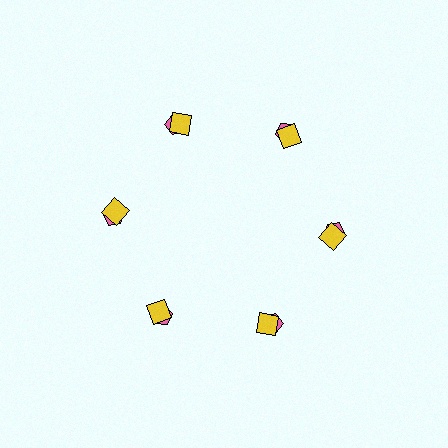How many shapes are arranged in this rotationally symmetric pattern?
There are 12 shapes, arranged in 6 groups of 2.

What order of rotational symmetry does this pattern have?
This pattern has 6-fold rotational symmetry.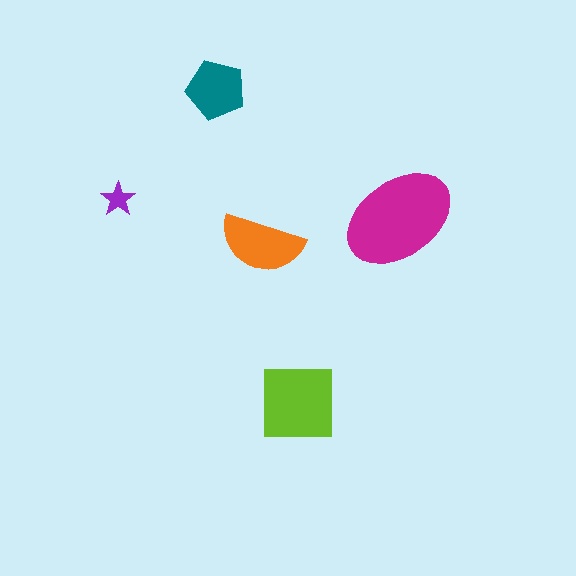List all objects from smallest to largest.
The purple star, the teal pentagon, the orange semicircle, the lime square, the magenta ellipse.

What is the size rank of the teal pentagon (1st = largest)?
4th.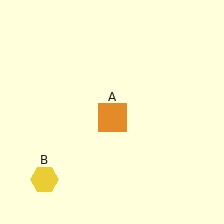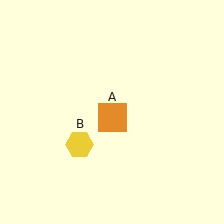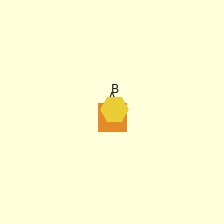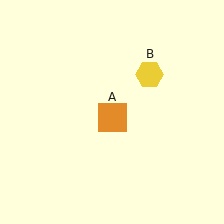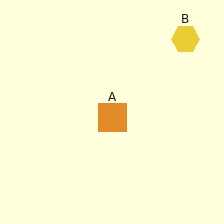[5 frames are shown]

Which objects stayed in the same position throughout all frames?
Orange square (object A) remained stationary.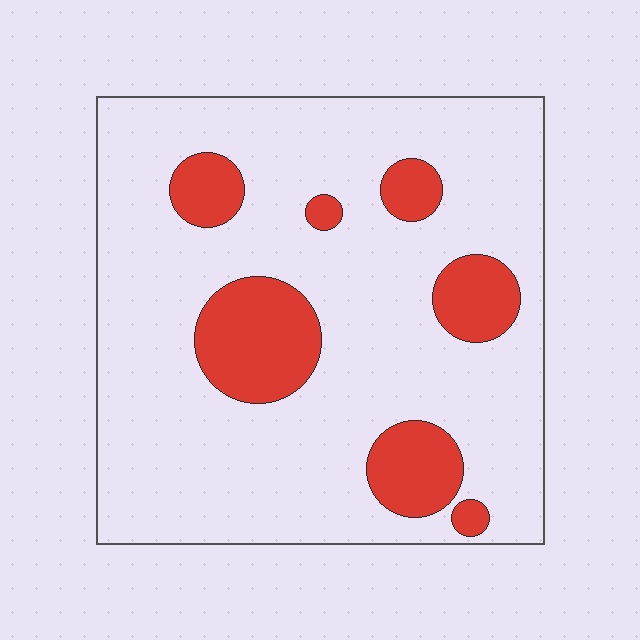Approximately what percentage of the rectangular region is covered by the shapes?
Approximately 20%.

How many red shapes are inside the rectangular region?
7.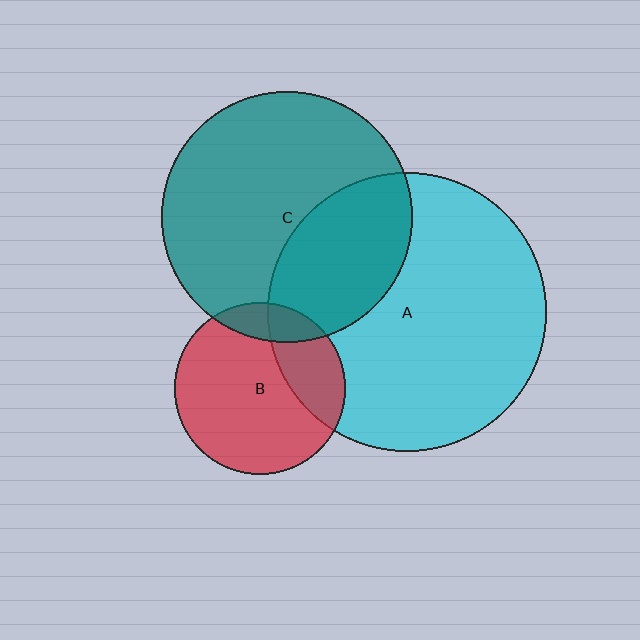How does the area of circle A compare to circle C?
Approximately 1.2 times.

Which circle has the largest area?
Circle A (cyan).